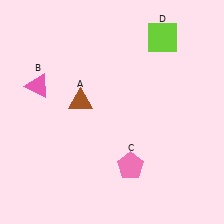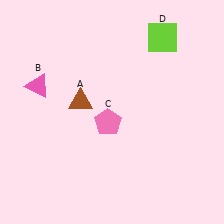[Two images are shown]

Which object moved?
The pink pentagon (C) moved up.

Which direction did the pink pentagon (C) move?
The pink pentagon (C) moved up.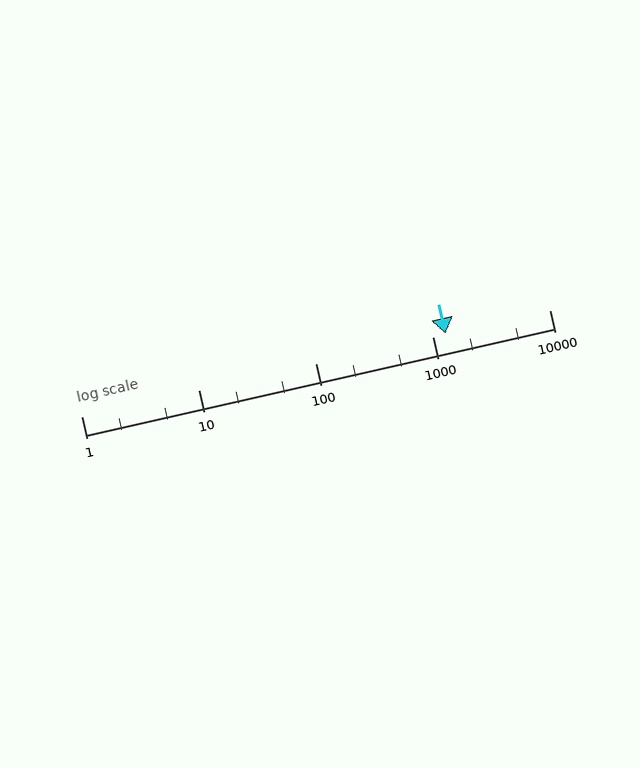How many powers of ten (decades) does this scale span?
The scale spans 4 decades, from 1 to 10000.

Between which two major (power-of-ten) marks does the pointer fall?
The pointer is between 1000 and 10000.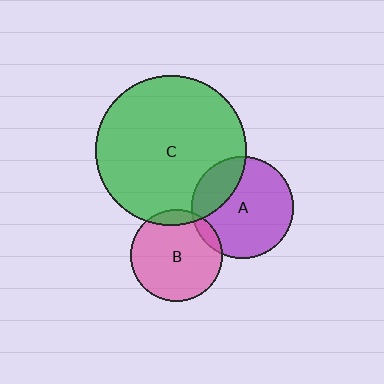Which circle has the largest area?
Circle C (green).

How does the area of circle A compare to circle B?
Approximately 1.2 times.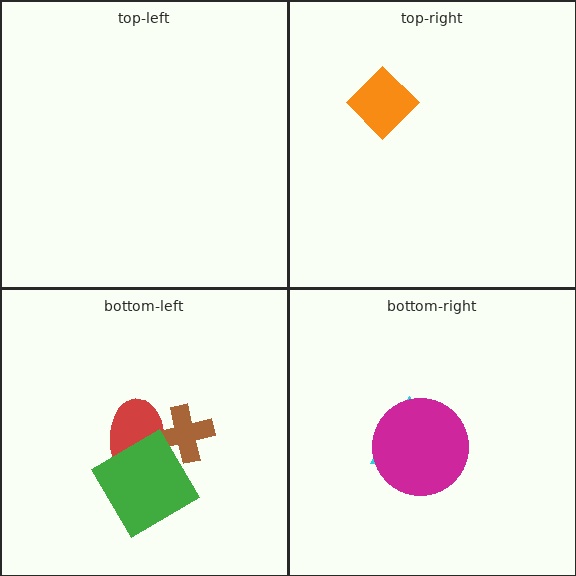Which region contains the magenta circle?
The bottom-right region.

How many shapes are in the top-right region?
1.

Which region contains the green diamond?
The bottom-left region.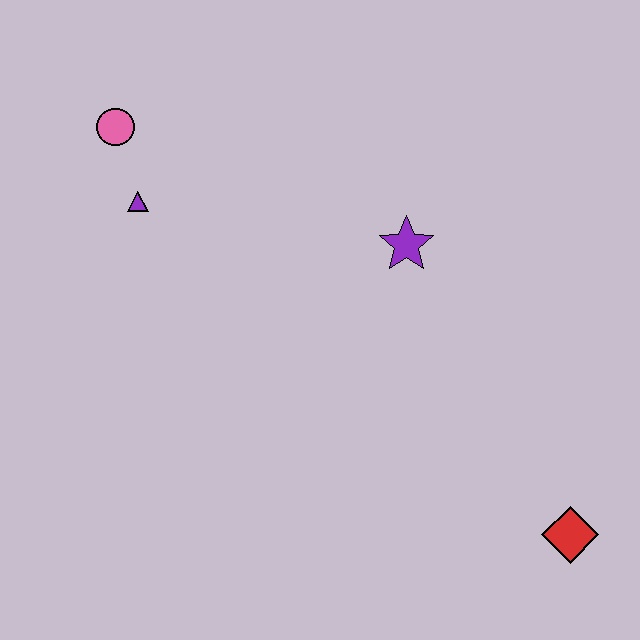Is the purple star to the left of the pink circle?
No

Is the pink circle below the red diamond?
No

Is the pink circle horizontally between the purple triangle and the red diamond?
No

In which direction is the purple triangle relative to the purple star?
The purple triangle is to the left of the purple star.